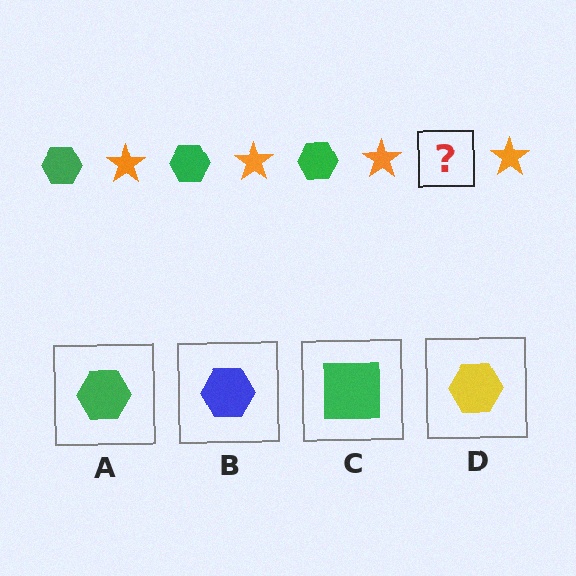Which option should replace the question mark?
Option A.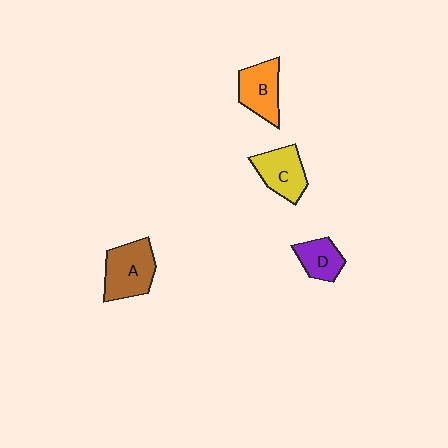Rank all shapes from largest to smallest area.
From largest to smallest: A (brown), C (yellow), B (orange), D (purple).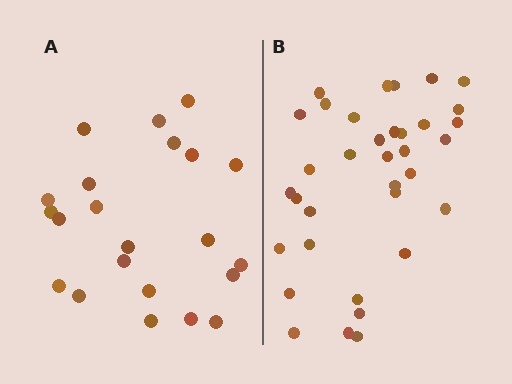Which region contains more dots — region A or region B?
Region B (the right region) has more dots.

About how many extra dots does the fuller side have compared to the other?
Region B has approximately 15 more dots than region A.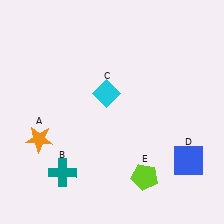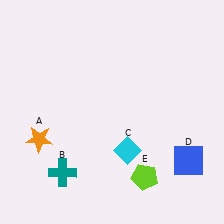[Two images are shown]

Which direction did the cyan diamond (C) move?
The cyan diamond (C) moved down.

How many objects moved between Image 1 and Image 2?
1 object moved between the two images.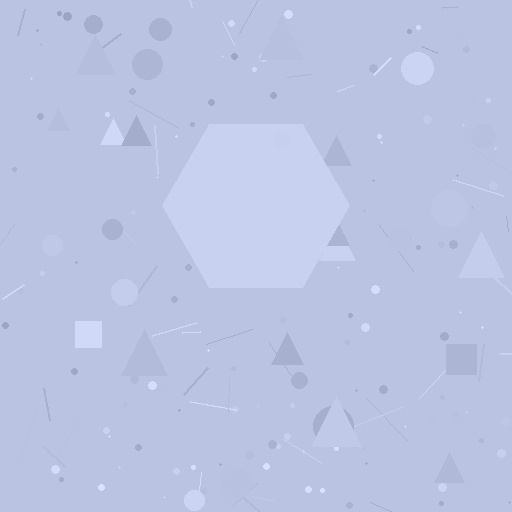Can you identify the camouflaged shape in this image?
The camouflaged shape is a hexagon.